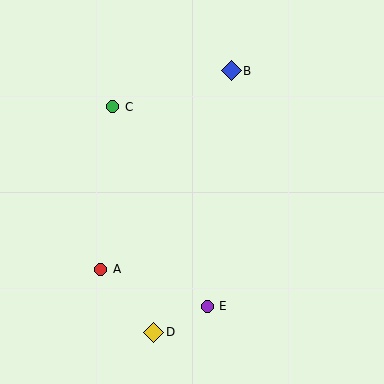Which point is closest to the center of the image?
Point E at (207, 306) is closest to the center.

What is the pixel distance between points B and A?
The distance between B and A is 238 pixels.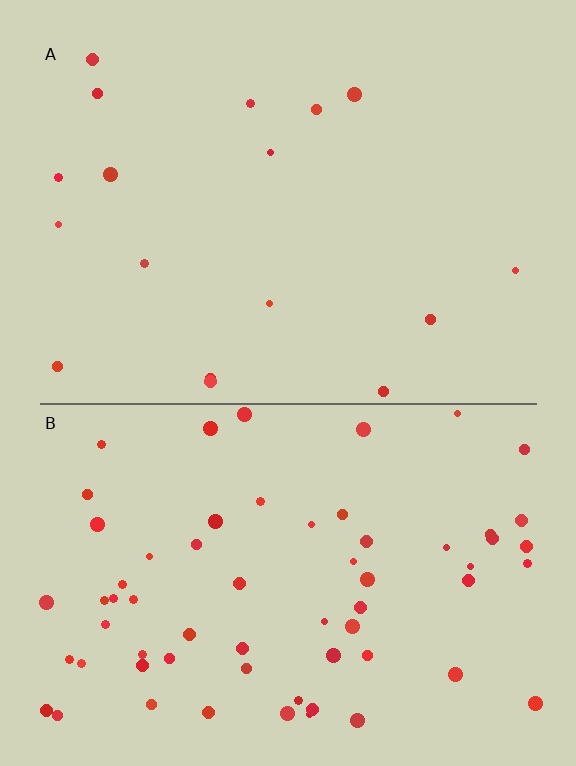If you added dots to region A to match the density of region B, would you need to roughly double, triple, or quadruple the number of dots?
Approximately quadruple.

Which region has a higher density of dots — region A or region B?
B (the bottom).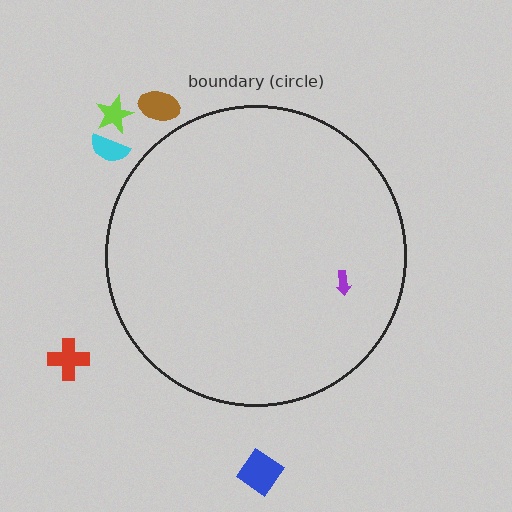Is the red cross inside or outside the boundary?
Outside.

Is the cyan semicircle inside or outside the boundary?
Outside.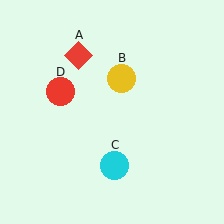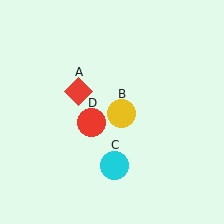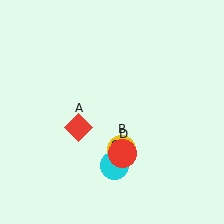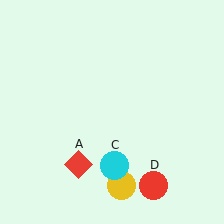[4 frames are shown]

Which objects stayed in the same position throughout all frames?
Cyan circle (object C) remained stationary.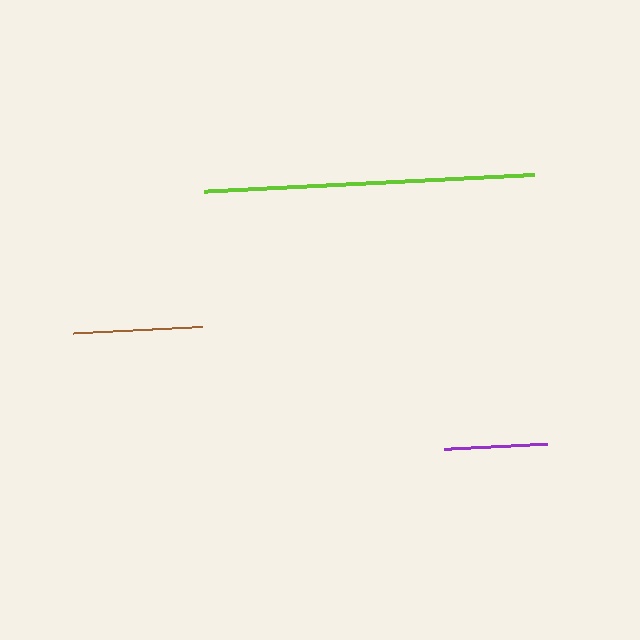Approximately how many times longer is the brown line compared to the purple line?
The brown line is approximately 1.3 times the length of the purple line.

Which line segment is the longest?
The lime line is the longest at approximately 331 pixels.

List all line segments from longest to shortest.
From longest to shortest: lime, brown, purple.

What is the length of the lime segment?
The lime segment is approximately 331 pixels long.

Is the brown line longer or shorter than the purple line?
The brown line is longer than the purple line.